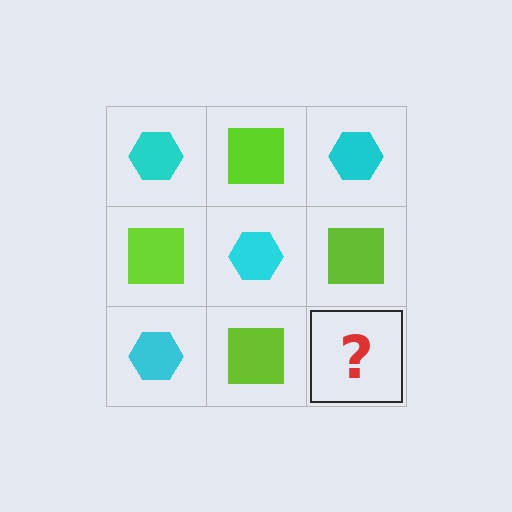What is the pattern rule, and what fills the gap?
The rule is that it alternates cyan hexagon and lime square in a checkerboard pattern. The gap should be filled with a cyan hexagon.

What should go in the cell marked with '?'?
The missing cell should contain a cyan hexagon.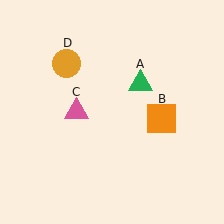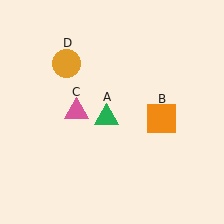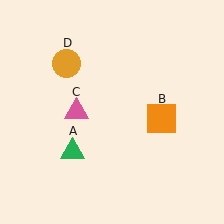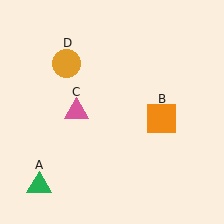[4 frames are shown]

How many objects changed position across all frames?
1 object changed position: green triangle (object A).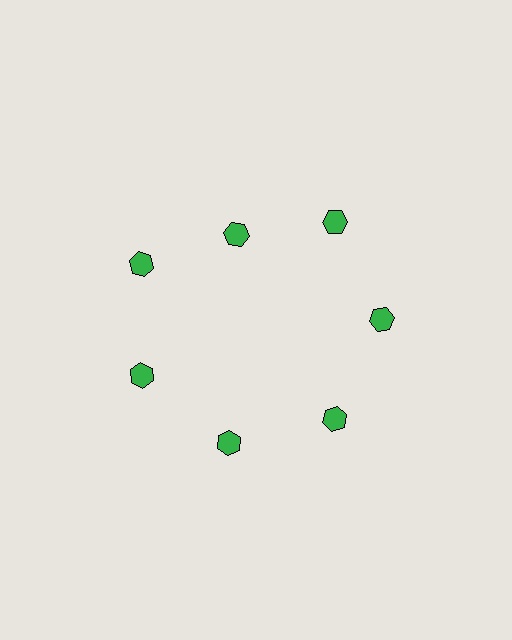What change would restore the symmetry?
The symmetry would be restored by moving it outward, back onto the ring so that all 7 hexagons sit at equal angles and equal distance from the center.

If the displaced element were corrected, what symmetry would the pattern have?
It would have 7-fold rotational symmetry — the pattern would map onto itself every 51 degrees.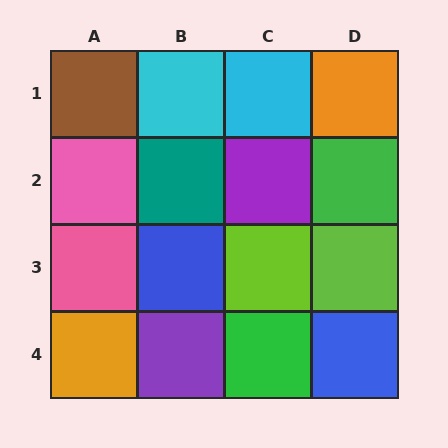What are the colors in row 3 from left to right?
Pink, blue, lime, lime.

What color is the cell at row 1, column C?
Cyan.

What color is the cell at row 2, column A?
Pink.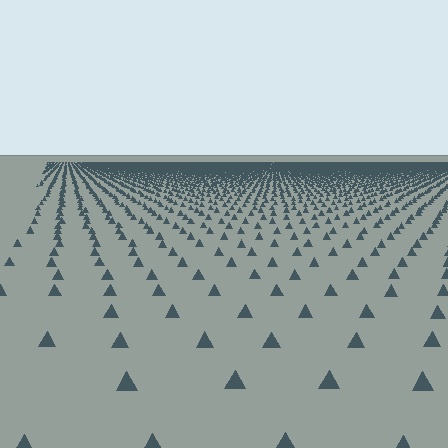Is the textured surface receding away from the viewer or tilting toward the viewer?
The surface is receding away from the viewer. Texture elements get smaller and denser toward the top.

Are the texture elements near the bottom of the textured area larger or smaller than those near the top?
Larger. Near the bottom, elements are closer to the viewer and appear at a bigger on-screen size.